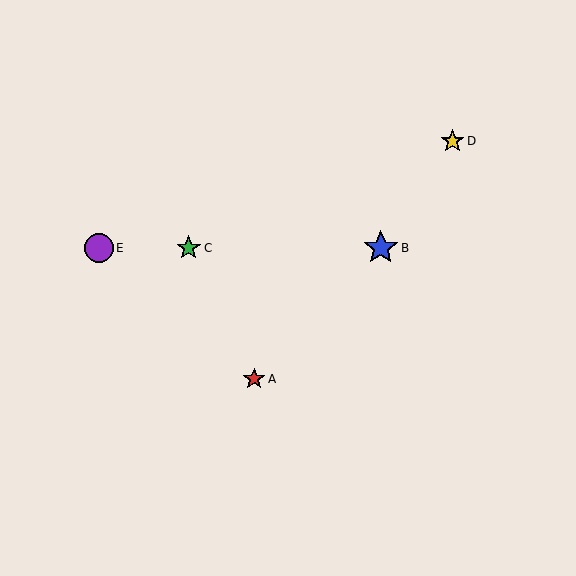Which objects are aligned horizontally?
Objects B, C, E are aligned horizontally.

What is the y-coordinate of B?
Object B is at y≈248.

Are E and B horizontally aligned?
Yes, both are at y≈248.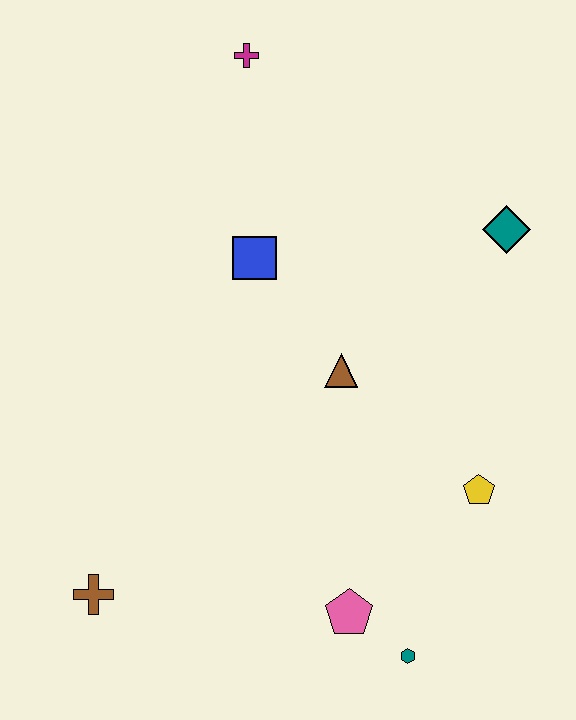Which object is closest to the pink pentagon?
The teal hexagon is closest to the pink pentagon.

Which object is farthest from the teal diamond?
The brown cross is farthest from the teal diamond.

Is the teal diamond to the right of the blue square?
Yes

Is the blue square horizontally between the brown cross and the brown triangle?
Yes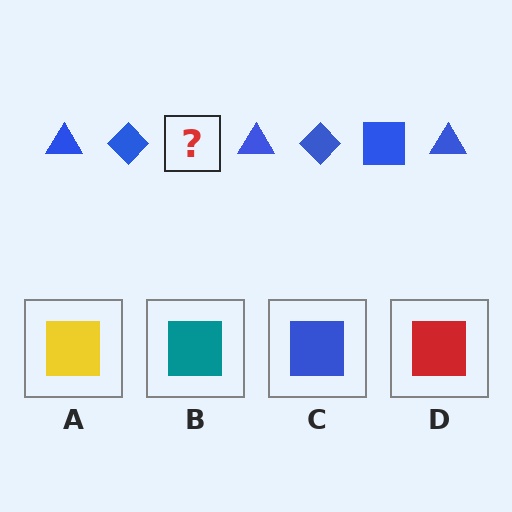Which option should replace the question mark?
Option C.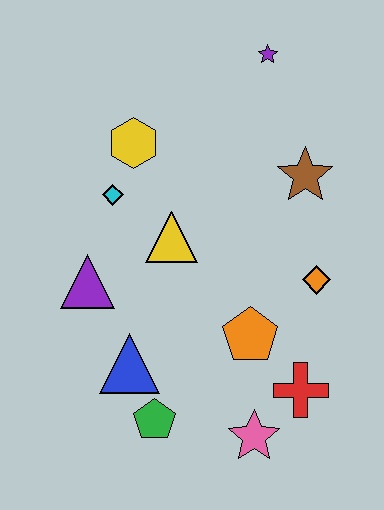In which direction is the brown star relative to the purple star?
The brown star is below the purple star.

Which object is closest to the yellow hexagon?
The cyan diamond is closest to the yellow hexagon.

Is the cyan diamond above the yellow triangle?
Yes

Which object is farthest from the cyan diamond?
The pink star is farthest from the cyan diamond.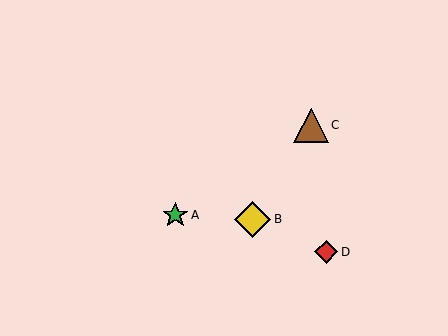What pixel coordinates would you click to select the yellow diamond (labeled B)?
Click at (253, 219) to select the yellow diamond B.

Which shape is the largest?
The yellow diamond (labeled B) is the largest.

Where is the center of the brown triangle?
The center of the brown triangle is at (311, 125).